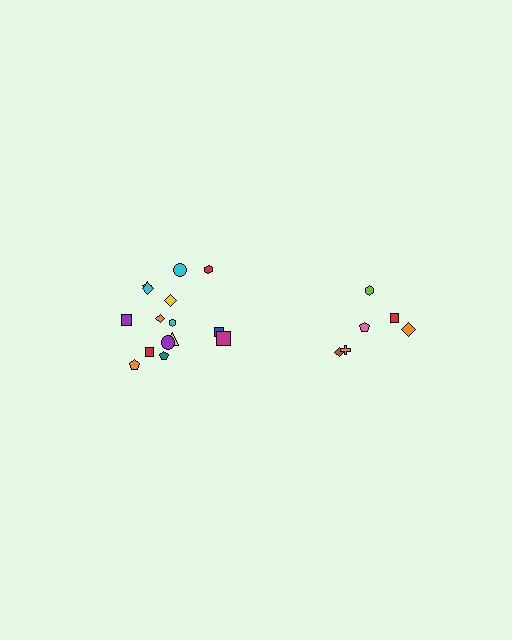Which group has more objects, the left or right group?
The left group.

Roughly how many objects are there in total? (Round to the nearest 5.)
Roughly 20 objects in total.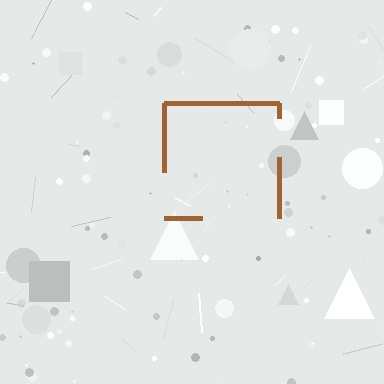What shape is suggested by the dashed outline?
The dashed outline suggests a square.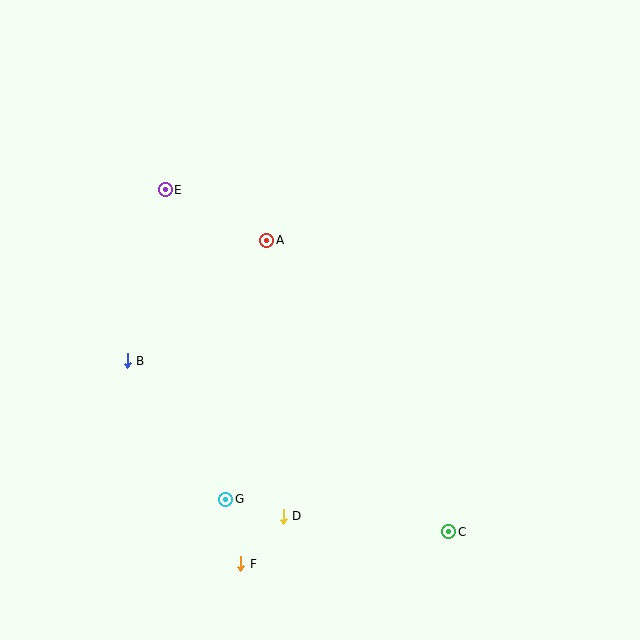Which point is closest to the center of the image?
Point A at (267, 240) is closest to the center.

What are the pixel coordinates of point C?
Point C is at (449, 532).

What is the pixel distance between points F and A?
The distance between F and A is 325 pixels.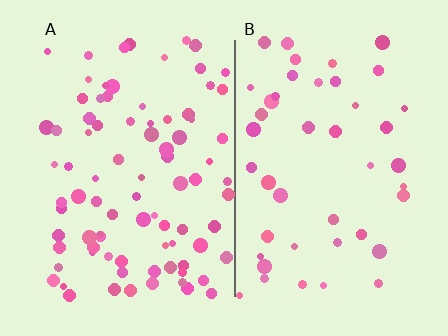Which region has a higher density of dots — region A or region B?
A (the left).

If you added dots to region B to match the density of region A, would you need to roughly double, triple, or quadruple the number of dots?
Approximately double.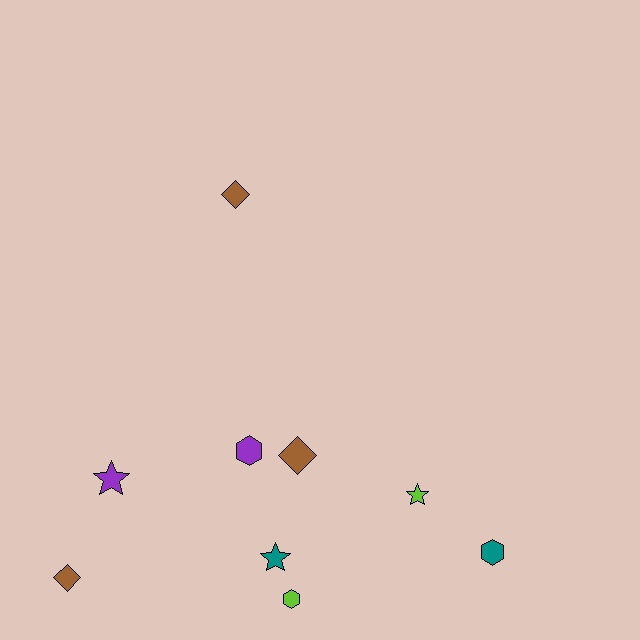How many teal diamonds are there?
There are no teal diamonds.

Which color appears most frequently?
Brown, with 3 objects.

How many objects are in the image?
There are 9 objects.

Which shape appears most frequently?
Star, with 3 objects.